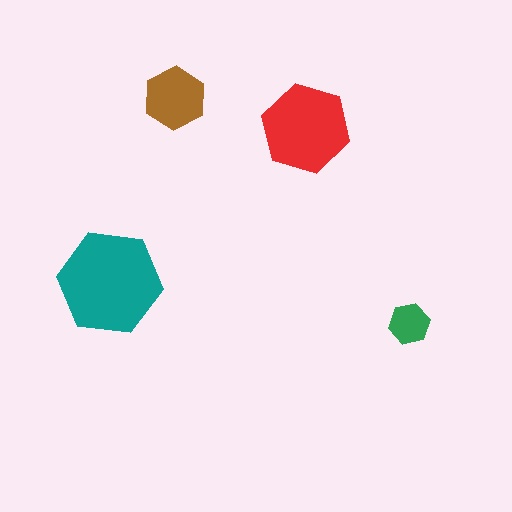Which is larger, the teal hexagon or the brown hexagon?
The teal one.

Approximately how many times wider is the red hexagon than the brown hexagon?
About 1.5 times wider.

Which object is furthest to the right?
The green hexagon is rightmost.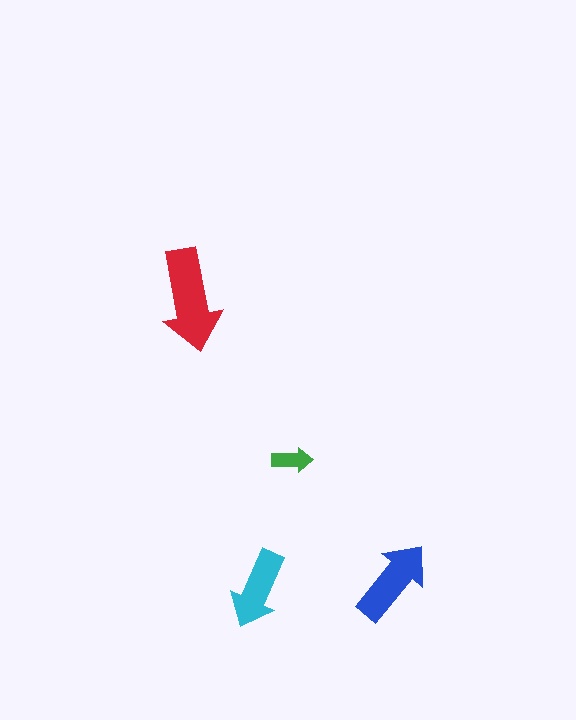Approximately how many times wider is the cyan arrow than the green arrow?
About 2 times wider.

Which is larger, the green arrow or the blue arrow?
The blue one.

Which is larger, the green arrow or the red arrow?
The red one.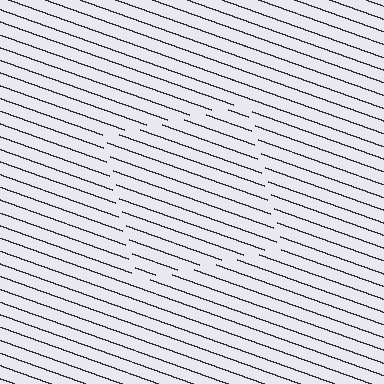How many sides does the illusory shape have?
4 sides — the line-ends trace a square.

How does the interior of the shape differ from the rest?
The interior of the shape contains the same grating, shifted by half a period — the contour is defined by the phase discontinuity where line-ends from the inner and outer gratings abut.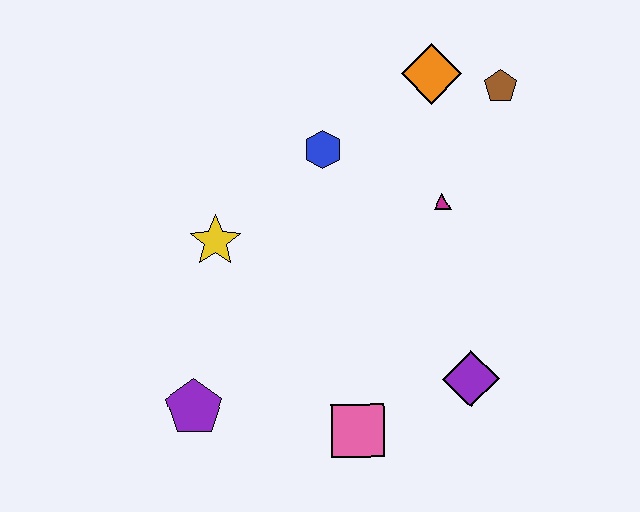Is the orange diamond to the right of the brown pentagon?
No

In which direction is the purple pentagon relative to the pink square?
The purple pentagon is to the left of the pink square.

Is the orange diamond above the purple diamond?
Yes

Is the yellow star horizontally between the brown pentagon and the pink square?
No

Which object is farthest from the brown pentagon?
The purple pentagon is farthest from the brown pentagon.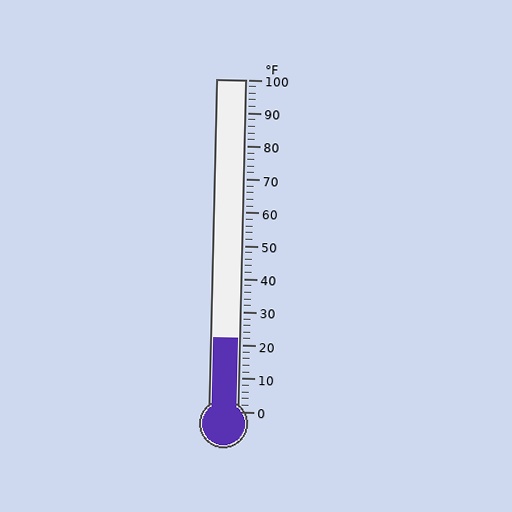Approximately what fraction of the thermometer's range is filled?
The thermometer is filled to approximately 20% of its range.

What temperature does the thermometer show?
The thermometer shows approximately 22°F.